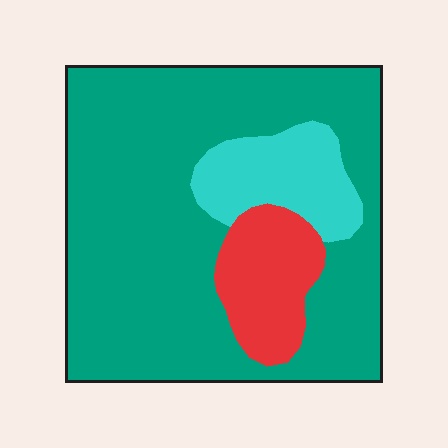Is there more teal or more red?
Teal.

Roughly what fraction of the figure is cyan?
Cyan covers roughly 15% of the figure.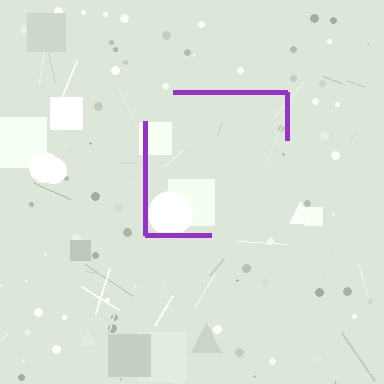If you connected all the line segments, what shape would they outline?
They would outline a square.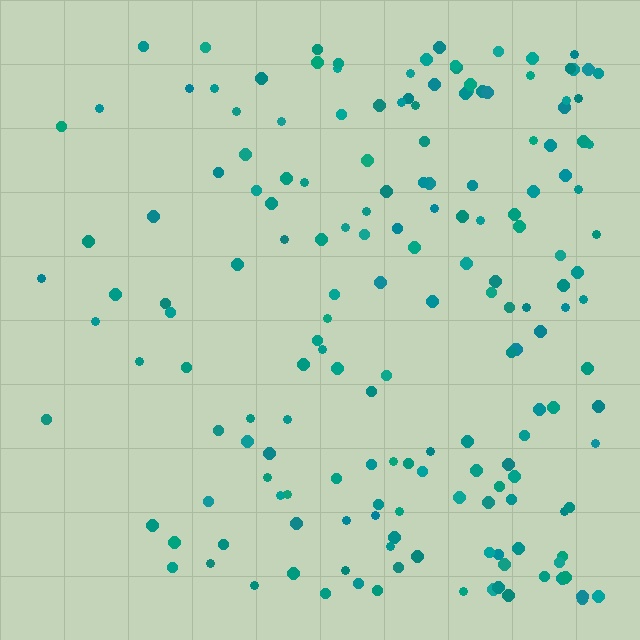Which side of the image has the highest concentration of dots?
The right.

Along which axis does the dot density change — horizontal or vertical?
Horizontal.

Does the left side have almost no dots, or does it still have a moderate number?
Still a moderate number, just noticeably fewer than the right.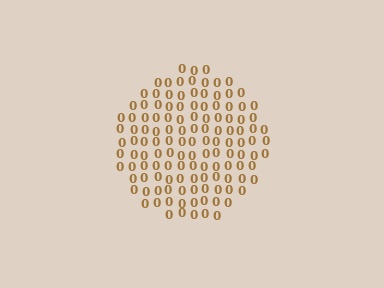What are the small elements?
The small elements are digit 0's.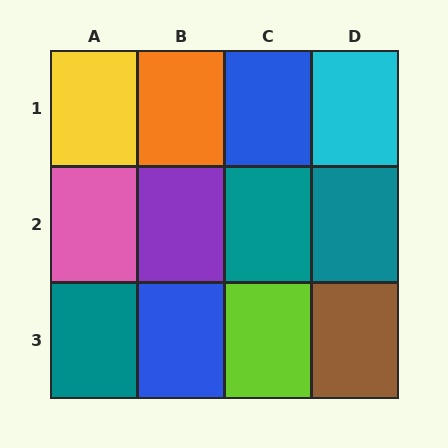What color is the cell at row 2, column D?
Teal.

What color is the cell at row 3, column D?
Brown.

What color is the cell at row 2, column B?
Purple.